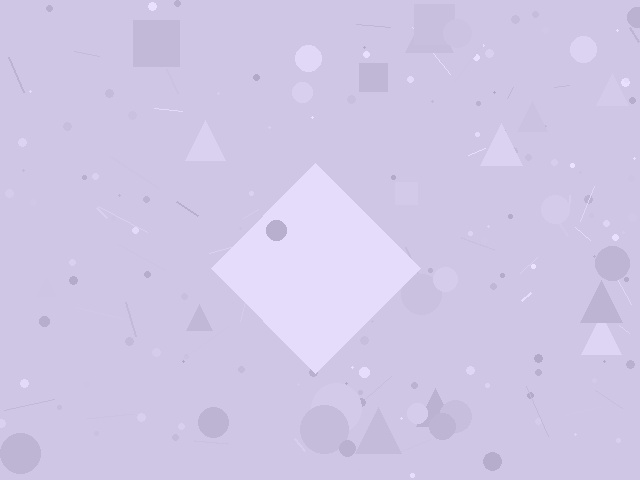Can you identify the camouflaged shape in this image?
The camouflaged shape is a diamond.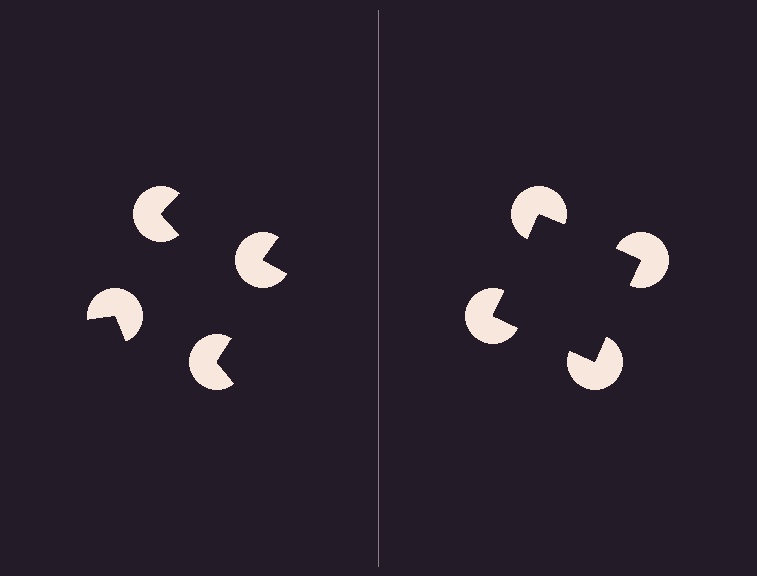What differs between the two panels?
The pac-man discs are positioned identically on both sides; only the wedge orientations differ. On the right they align to a square; on the left they are misaligned.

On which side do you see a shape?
An illusory square appears on the right side. On the left side the wedge cuts are rotated, so no coherent shape forms.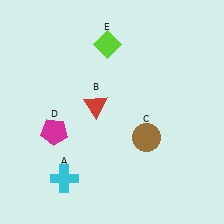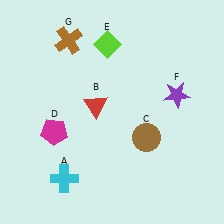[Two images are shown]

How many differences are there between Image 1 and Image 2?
There are 2 differences between the two images.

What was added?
A purple star (F), a brown cross (G) were added in Image 2.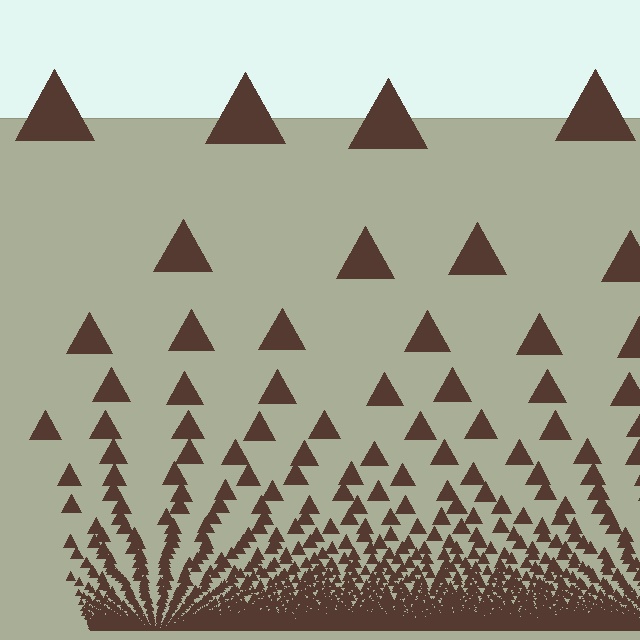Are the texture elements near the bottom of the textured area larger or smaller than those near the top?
Smaller. The gradient is inverted — elements near the bottom are smaller and denser.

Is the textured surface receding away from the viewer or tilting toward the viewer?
The surface appears to tilt toward the viewer. Texture elements get larger and sparser toward the top.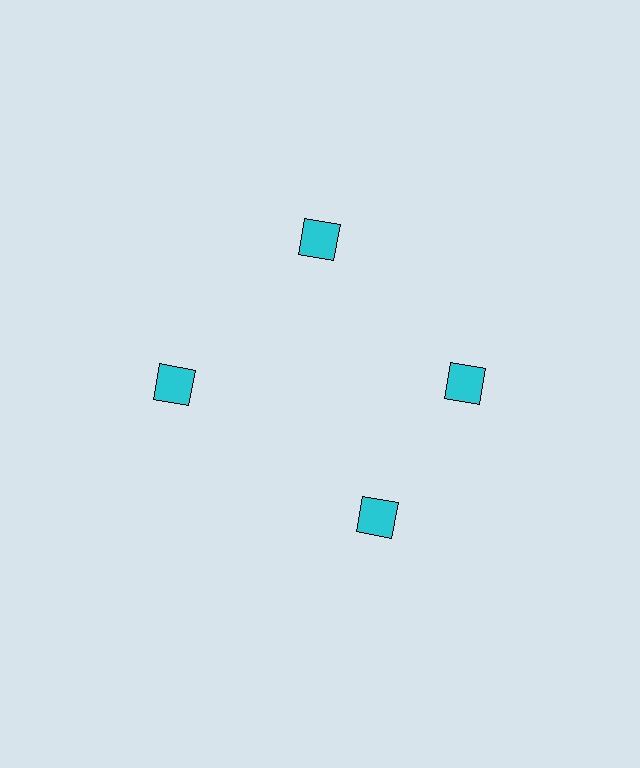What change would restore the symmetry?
The symmetry would be restored by rotating it back into even spacing with its neighbors so that all 4 squares sit at equal angles and equal distance from the center.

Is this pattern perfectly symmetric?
No. The 4 cyan squares are arranged in a ring, but one element near the 6 o'clock position is rotated out of alignment along the ring, breaking the 4-fold rotational symmetry.